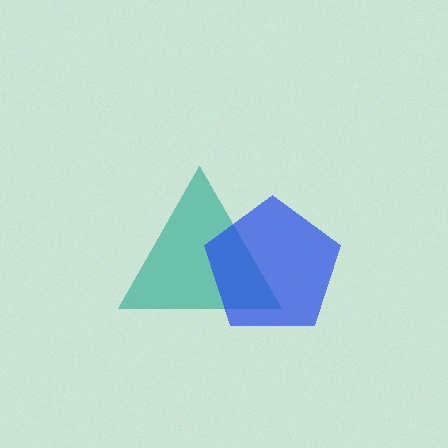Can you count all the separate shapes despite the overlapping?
Yes, there are 2 separate shapes.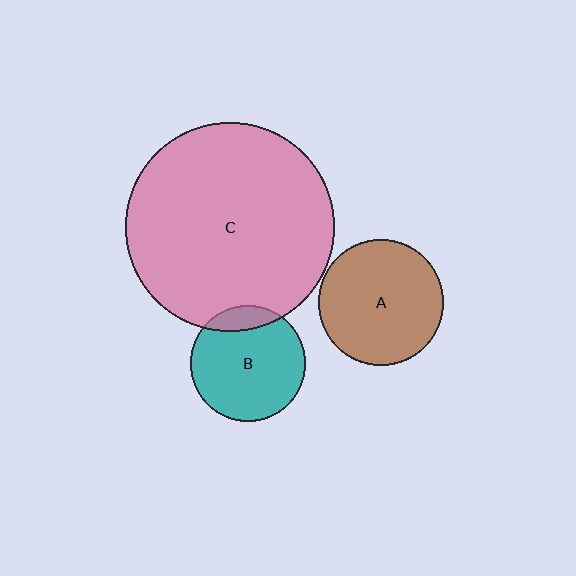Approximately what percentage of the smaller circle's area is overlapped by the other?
Approximately 15%.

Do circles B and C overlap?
Yes.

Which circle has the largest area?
Circle C (pink).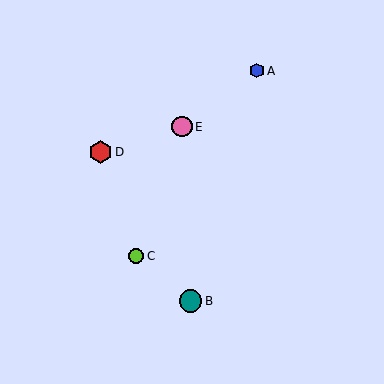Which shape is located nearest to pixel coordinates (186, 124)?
The pink circle (labeled E) at (182, 127) is nearest to that location.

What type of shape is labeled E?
Shape E is a pink circle.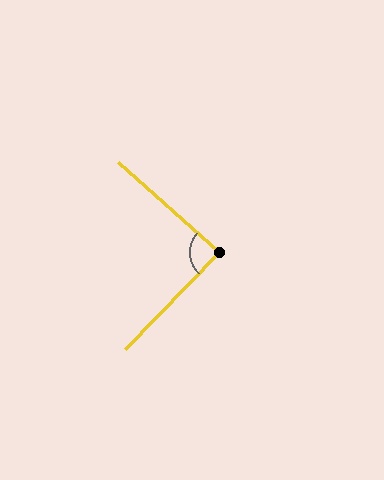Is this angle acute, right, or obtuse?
It is approximately a right angle.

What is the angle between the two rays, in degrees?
Approximately 88 degrees.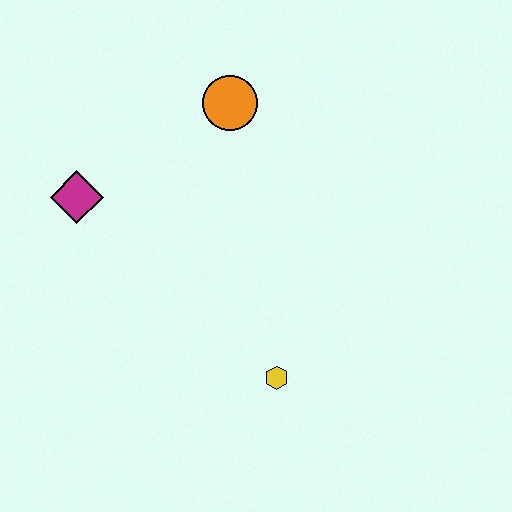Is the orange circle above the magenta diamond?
Yes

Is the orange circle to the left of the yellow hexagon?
Yes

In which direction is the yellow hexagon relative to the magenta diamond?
The yellow hexagon is to the right of the magenta diamond.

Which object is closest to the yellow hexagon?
The magenta diamond is closest to the yellow hexagon.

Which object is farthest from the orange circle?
The yellow hexagon is farthest from the orange circle.